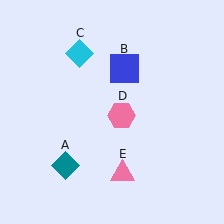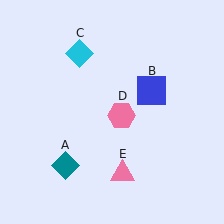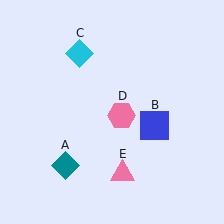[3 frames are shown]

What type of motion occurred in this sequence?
The blue square (object B) rotated clockwise around the center of the scene.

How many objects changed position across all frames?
1 object changed position: blue square (object B).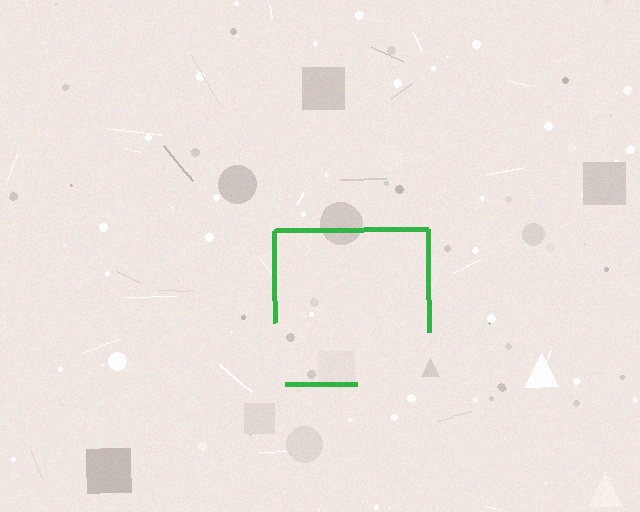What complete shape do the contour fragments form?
The contour fragments form a square.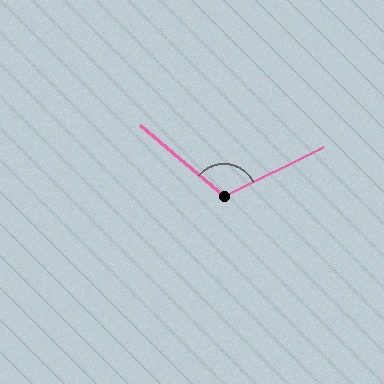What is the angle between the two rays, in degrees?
Approximately 113 degrees.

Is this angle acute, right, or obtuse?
It is obtuse.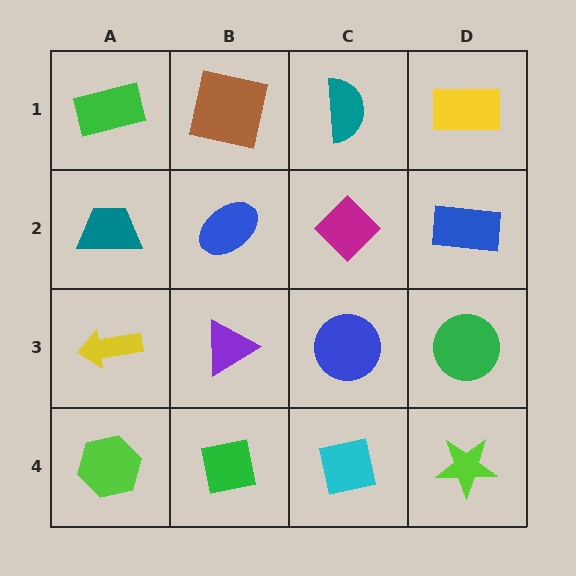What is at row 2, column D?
A blue rectangle.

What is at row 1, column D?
A yellow rectangle.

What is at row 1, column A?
A green rectangle.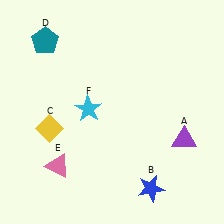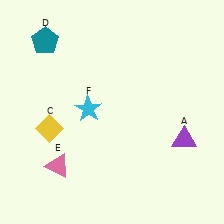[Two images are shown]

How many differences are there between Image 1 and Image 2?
There is 1 difference between the two images.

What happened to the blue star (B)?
The blue star (B) was removed in Image 2. It was in the bottom-right area of Image 1.